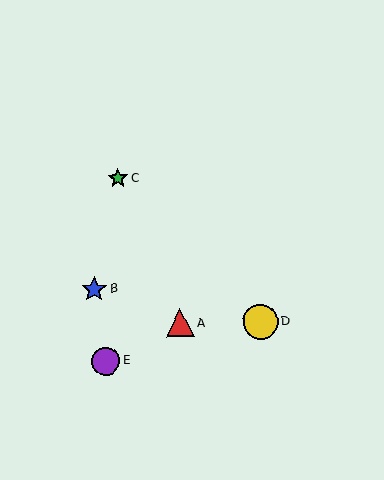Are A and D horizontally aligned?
Yes, both are at y≈323.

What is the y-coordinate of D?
Object D is at y≈321.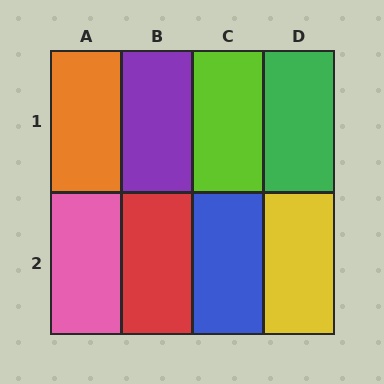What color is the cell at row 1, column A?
Orange.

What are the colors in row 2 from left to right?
Pink, red, blue, yellow.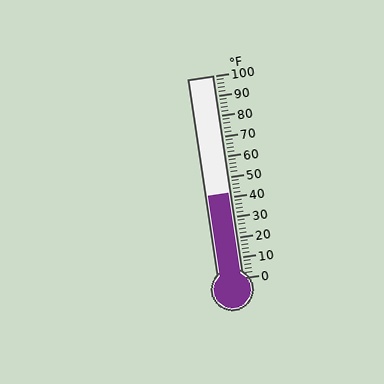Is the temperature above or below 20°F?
The temperature is above 20°F.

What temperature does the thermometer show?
The thermometer shows approximately 42°F.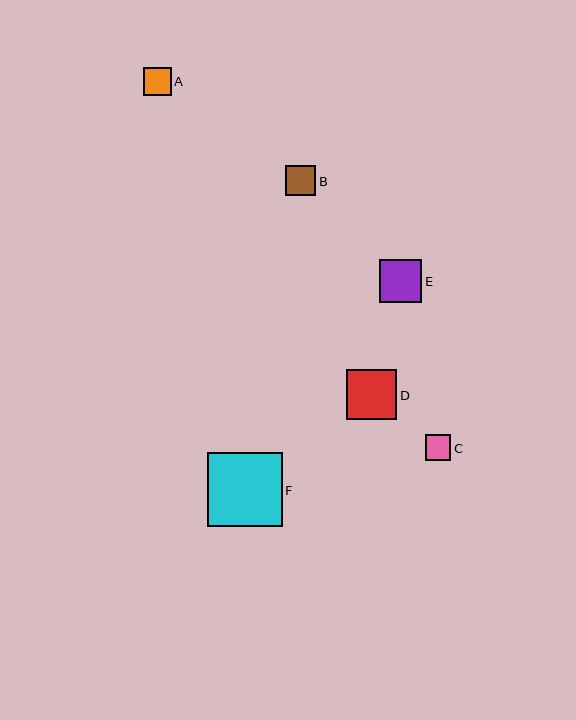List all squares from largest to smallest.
From largest to smallest: F, D, E, B, A, C.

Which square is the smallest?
Square C is the smallest with a size of approximately 26 pixels.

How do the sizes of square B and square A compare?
Square B and square A are approximately the same size.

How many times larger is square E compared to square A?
Square E is approximately 1.5 times the size of square A.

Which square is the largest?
Square F is the largest with a size of approximately 74 pixels.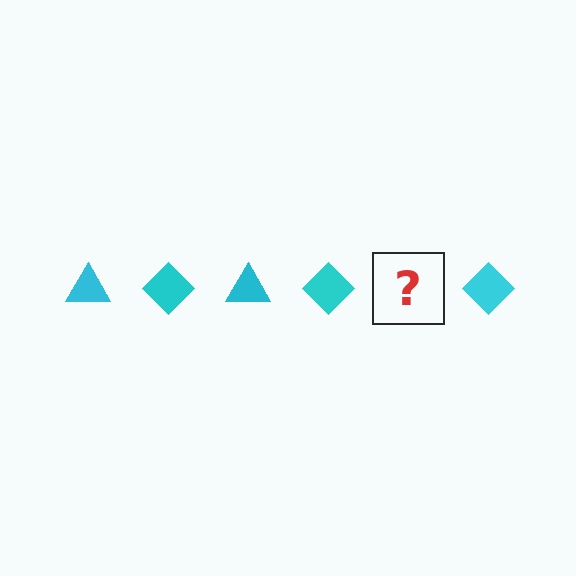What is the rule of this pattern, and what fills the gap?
The rule is that the pattern cycles through triangle, diamond shapes in cyan. The gap should be filled with a cyan triangle.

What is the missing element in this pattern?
The missing element is a cyan triangle.